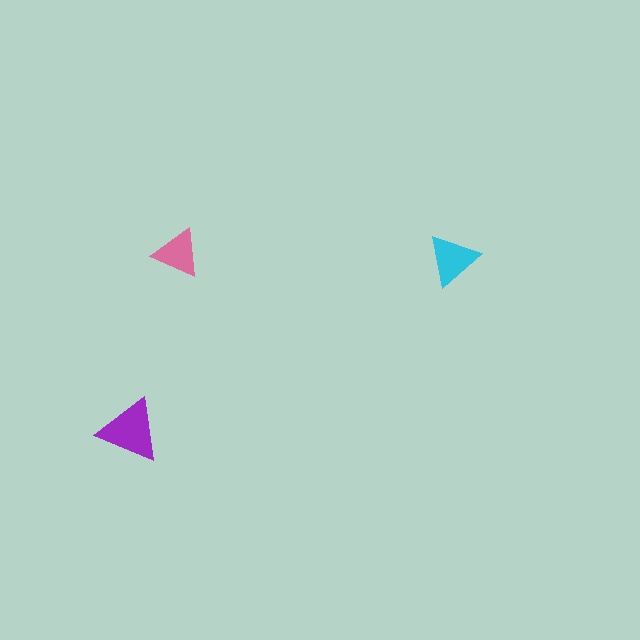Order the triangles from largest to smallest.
the purple one, the cyan one, the pink one.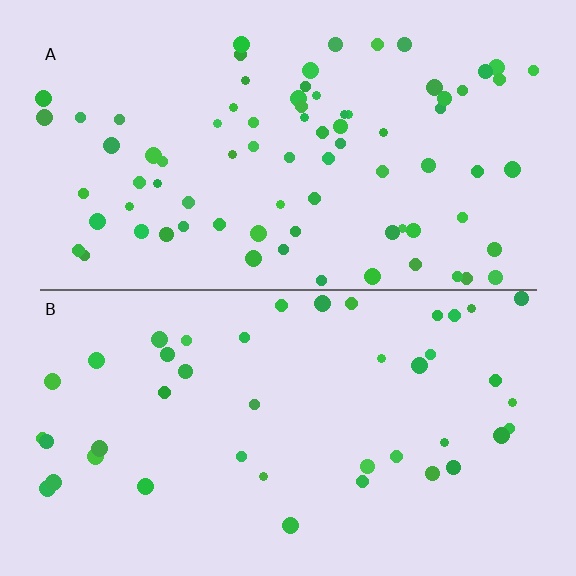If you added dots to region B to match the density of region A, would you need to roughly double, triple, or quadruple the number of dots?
Approximately double.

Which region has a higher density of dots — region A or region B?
A (the top).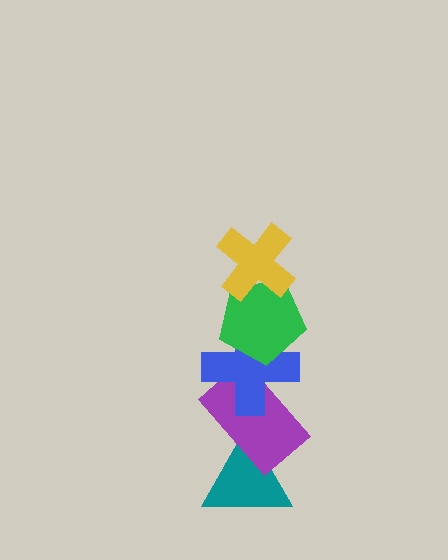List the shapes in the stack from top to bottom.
From top to bottom: the yellow cross, the green pentagon, the blue cross, the purple rectangle, the teal triangle.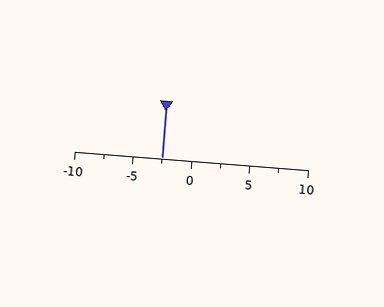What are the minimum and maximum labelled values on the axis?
The axis runs from -10 to 10.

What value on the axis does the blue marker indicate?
The marker indicates approximately -2.5.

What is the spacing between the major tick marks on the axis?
The major ticks are spaced 5 apart.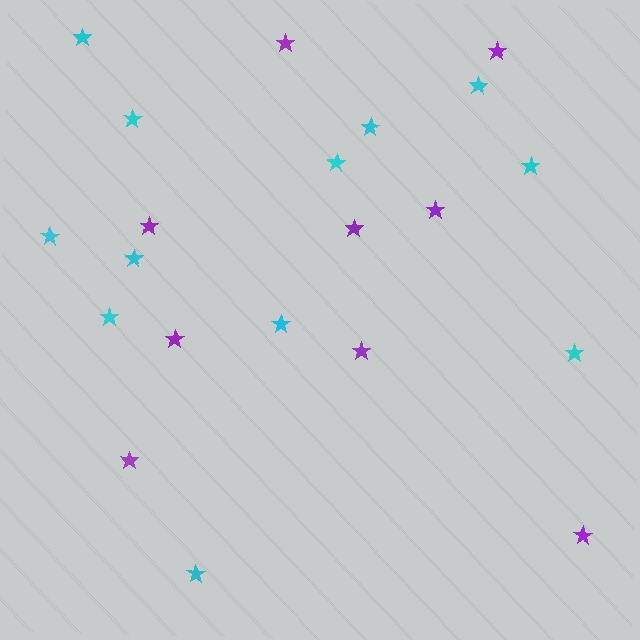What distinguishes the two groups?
There are 2 groups: one group of cyan stars (12) and one group of purple stars (9).